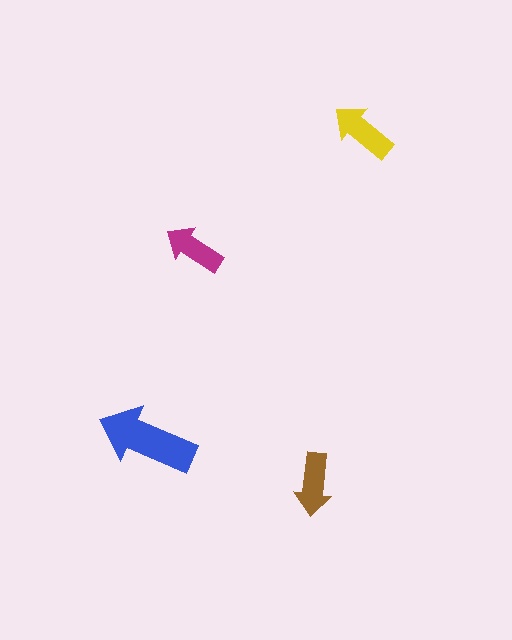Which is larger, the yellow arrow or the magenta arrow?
The yellow one.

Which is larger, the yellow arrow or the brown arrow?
The yellow one.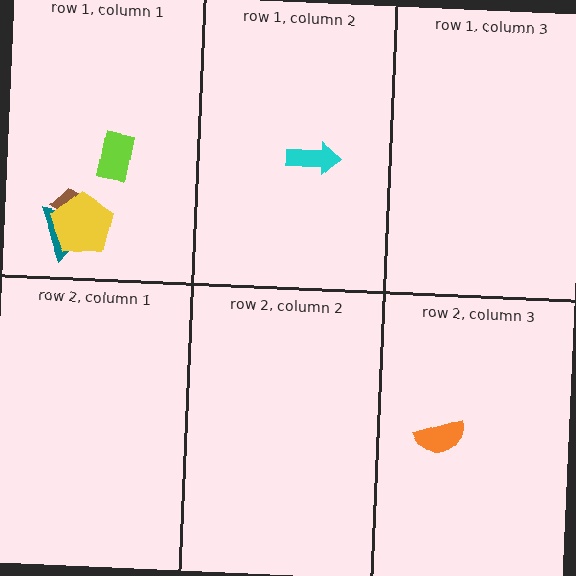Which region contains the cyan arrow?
The row 1, column 2 region.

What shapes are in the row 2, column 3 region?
The orange semicircle.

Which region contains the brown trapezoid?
The row 1, column 1 region.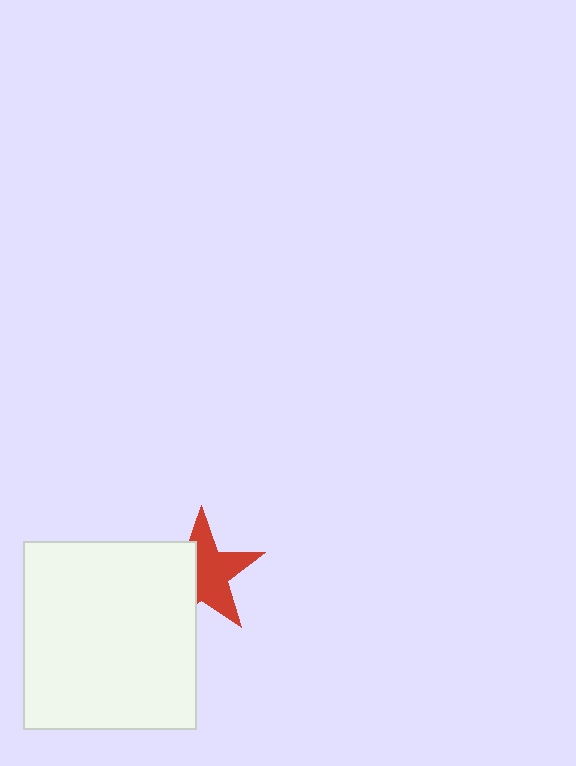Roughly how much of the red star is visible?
About half of it is visible (roughly 59%).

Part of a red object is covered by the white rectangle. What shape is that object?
It is a star.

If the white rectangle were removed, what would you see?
You would see the complete red star.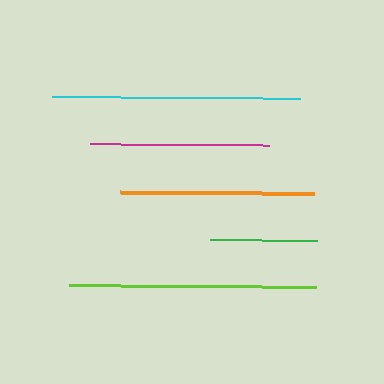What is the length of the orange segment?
The orange segment is approximately 194 pixels long.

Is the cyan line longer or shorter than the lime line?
The cyan line is longer than the lime line.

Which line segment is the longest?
The cyan line is the longest at approximately 247 pixels.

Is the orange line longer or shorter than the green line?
The orange line is longer than the green line.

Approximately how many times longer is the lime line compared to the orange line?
The lime line is approximately 1.3 times the length of the orange line.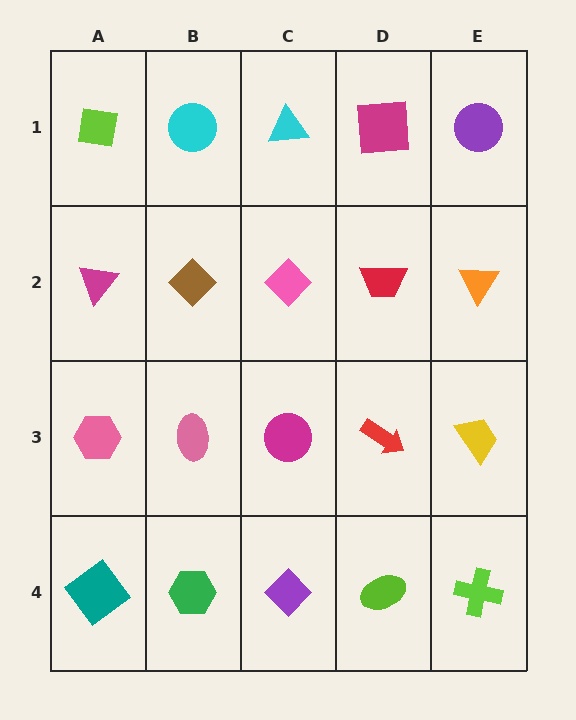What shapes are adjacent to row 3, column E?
An orange triangle (row 2, column E), a lime cross (row 4, column E), a red arrow (row 3, column D).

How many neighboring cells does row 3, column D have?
4.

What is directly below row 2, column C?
A magenta circle.